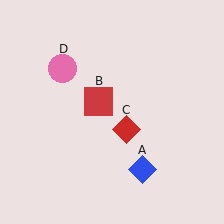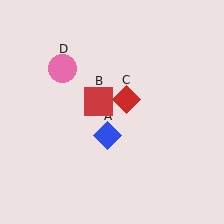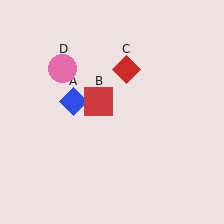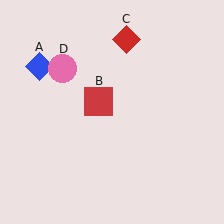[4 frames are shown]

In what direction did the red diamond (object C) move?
The red diamond (object C) moved up.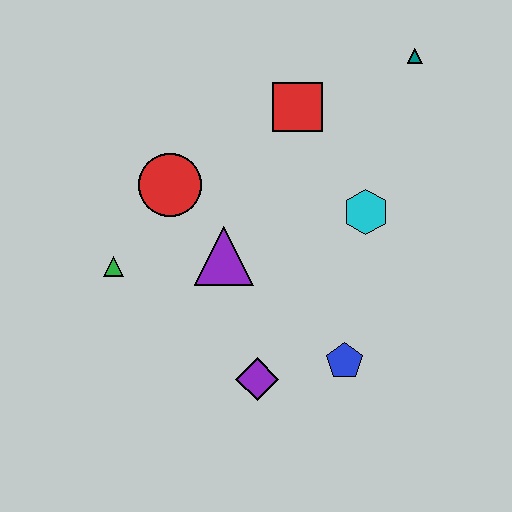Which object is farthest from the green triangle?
The teal triangle is farthest from the green triangle.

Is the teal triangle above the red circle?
Yes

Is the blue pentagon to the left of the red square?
No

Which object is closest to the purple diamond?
The blue pentagon is closest to the purple diamond.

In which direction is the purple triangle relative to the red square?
The purple triangle is below the red square.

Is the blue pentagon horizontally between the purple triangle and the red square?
No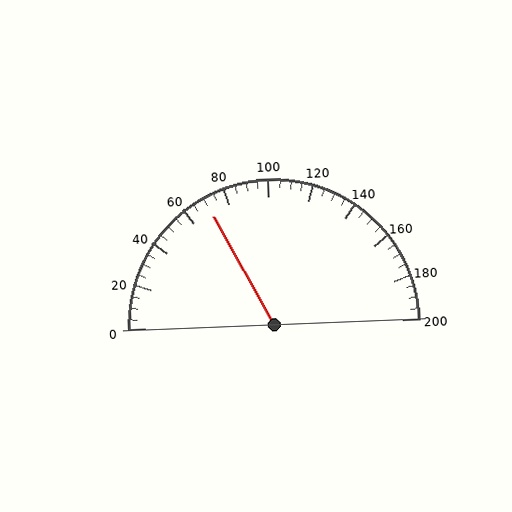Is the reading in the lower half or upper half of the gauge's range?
The reading is in the lower half of the range (0 to 200).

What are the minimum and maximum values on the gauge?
The gauge ranges from 0 to 200.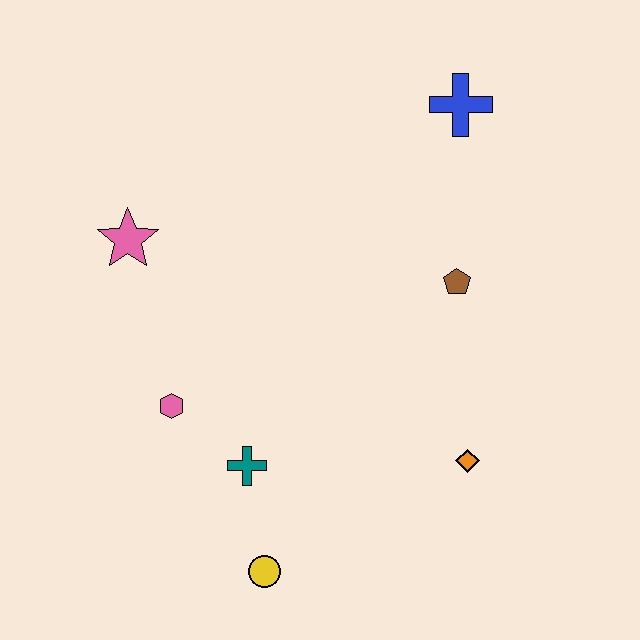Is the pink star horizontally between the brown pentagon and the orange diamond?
No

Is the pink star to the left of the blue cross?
Yes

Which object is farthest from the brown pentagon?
The yellow circle is farthest from the brown pentagon.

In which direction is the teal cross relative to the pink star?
The teal cross is below the pink star.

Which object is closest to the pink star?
The pink hexagon is closest to the pink star.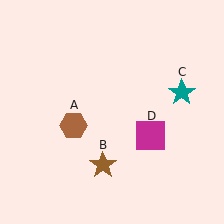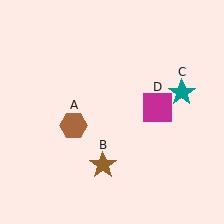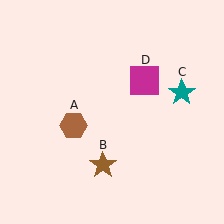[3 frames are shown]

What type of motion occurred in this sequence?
The magenta square (object D) rotated counterclockwise around the center of the scene.